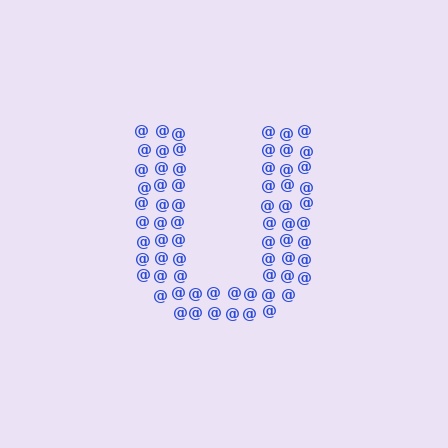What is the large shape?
The large shape is the letter U.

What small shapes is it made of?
It is made of small at signs.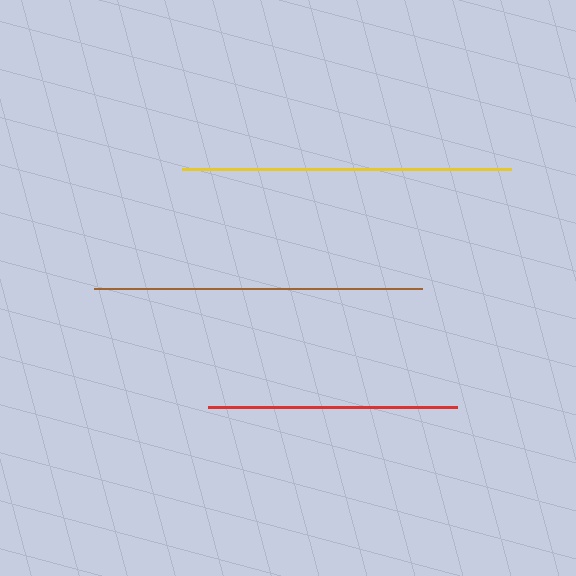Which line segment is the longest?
The yellow line is the longest at approximately 330 pixels.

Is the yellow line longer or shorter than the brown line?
The yellow line is longer than the brown line.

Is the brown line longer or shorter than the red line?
The brown line is longer than the red line.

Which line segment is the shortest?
The red line is the shortest at approximately 249 pixels.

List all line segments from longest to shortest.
From longest to shortest: yellow, brown, red.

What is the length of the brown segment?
The brown segment is approximately 327 pixels long.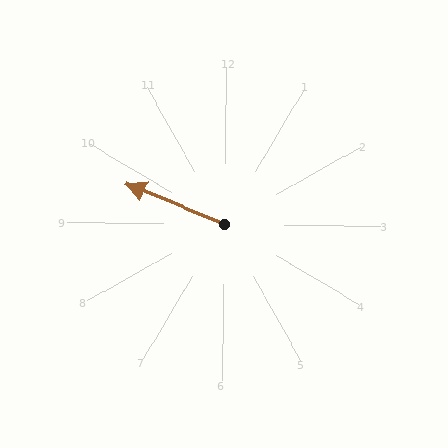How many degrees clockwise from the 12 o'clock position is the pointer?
Approximately 292 degrees.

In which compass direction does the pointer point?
West.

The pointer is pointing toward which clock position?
Roughly 10 o'clock.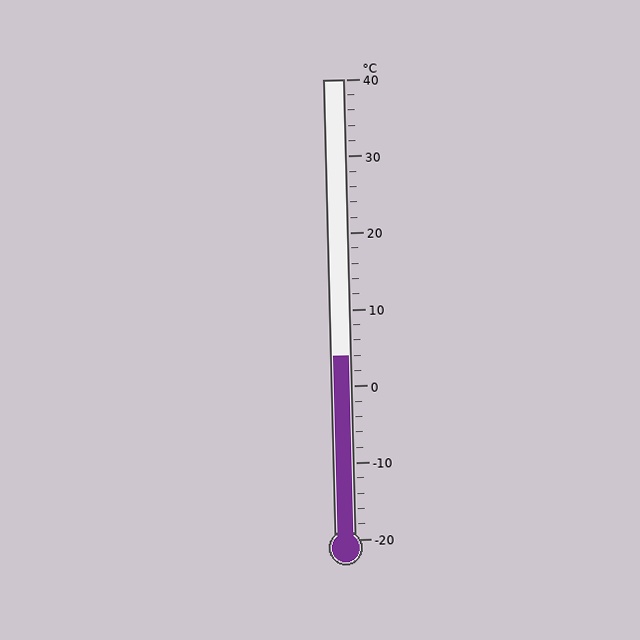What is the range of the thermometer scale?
The thermometer scale ranges from -20°C to 40°C.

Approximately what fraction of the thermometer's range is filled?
The thermometer is filled to approximately 40% of its range.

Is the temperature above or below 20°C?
The temperature is below 20°C.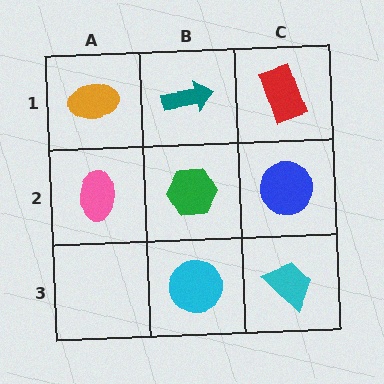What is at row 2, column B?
A green hexagon.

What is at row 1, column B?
A teal arrow.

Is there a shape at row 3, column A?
No, that cell is empty.